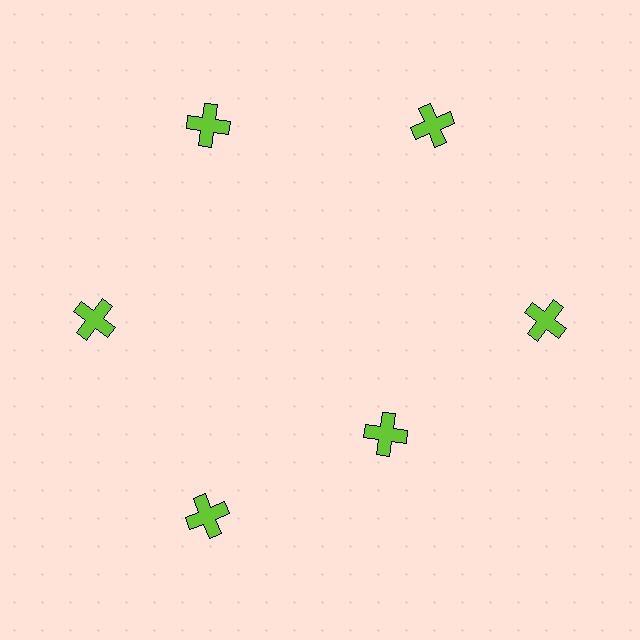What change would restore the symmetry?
The symmetry would be restored by moving it outward, back onto the ring so that all 6 crosses sit at equal angles and equal distance from the center.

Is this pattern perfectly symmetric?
No. The 6 lime crosses are arranged in a ring, but one element near the 5 o'clock position is pulled inward toward the center, breaking the 6-fold rotational symmetry.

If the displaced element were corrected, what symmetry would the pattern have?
It would have 6-fold rotational symmetry — the pattern would map onto itself every 60 degrees.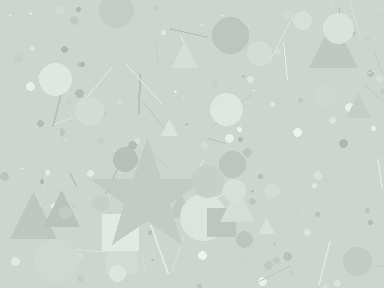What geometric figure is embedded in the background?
A star is embedded in the background.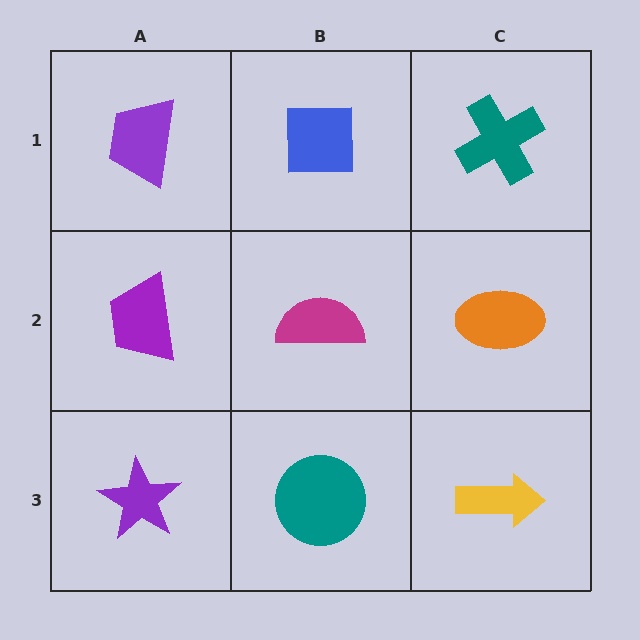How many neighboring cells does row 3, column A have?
2.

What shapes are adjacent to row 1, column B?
A magenta semicircle (row 2, column B), a purple trapezoid (row 1, column A), a teal cross (row 1, column C).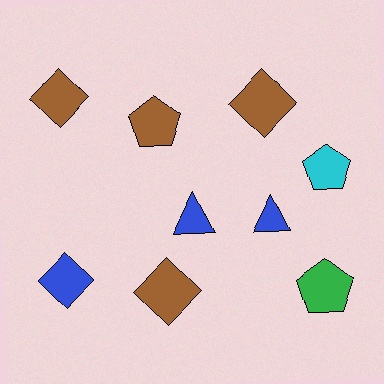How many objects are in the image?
There are 9 objects.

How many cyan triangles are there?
There are no cyan triangles.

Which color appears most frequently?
Brown, with 4 objects.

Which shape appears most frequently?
Diamond, with 4 objects.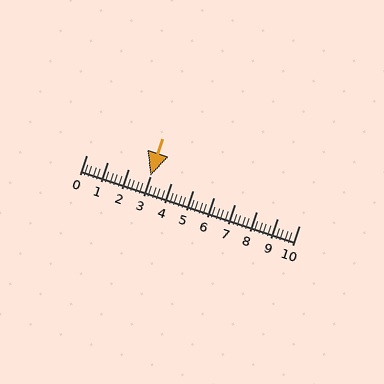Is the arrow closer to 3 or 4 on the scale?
The arrow is closer to 3.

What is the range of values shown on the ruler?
The ruler shows values from 0 to 10.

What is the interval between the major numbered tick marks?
The major tick marks are spaced 1 units apart.